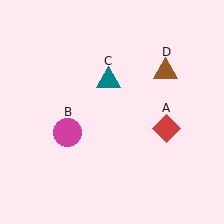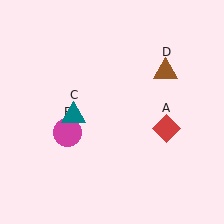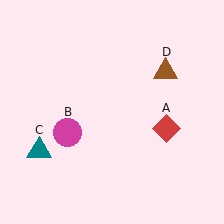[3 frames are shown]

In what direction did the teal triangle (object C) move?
The teal triangle (object C) moved down and to the left.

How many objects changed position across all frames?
1 object changed position: teal triangle (object C).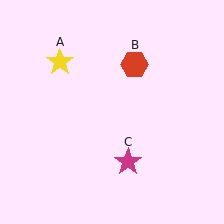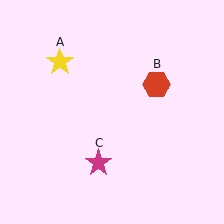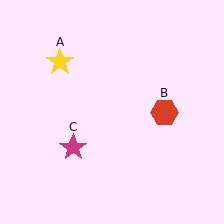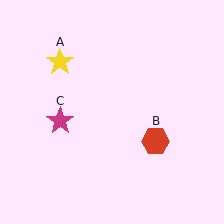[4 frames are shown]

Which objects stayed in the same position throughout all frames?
Yellow star (object A) remained stationary.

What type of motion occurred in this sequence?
The red hexagon (object B), magenta star (object C) rotated clockwise around the center of the scene.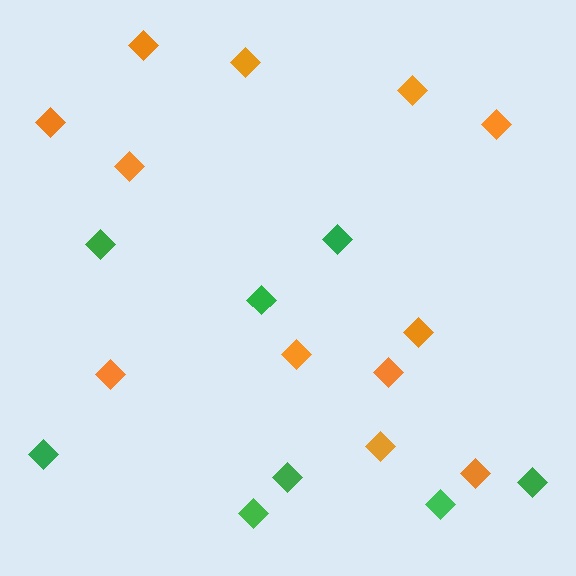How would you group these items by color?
There are 2 groups: one group of green diamonds (8) and one group of orange diamonds (12).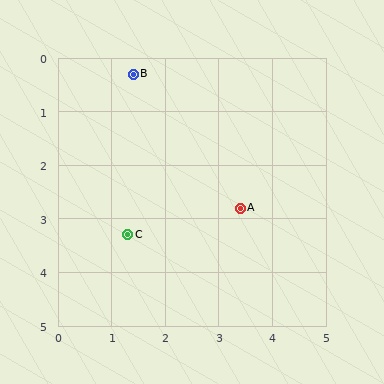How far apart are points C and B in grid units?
Points C and B are about 3.0 grid units apart.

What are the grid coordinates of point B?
Point B is at approximately (1.4, 0.3).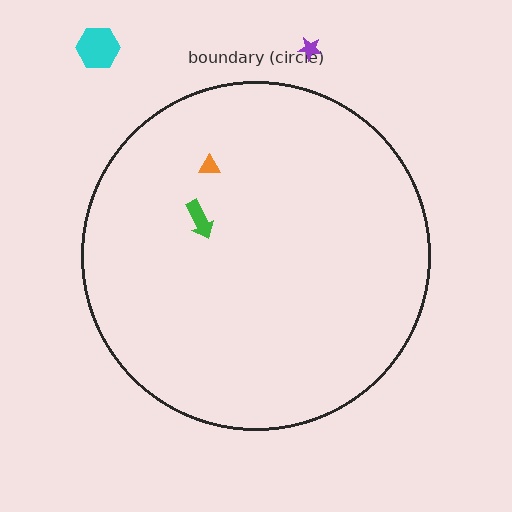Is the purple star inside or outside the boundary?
Outside.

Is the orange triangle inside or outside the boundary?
Inside.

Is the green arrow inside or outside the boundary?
Inside.